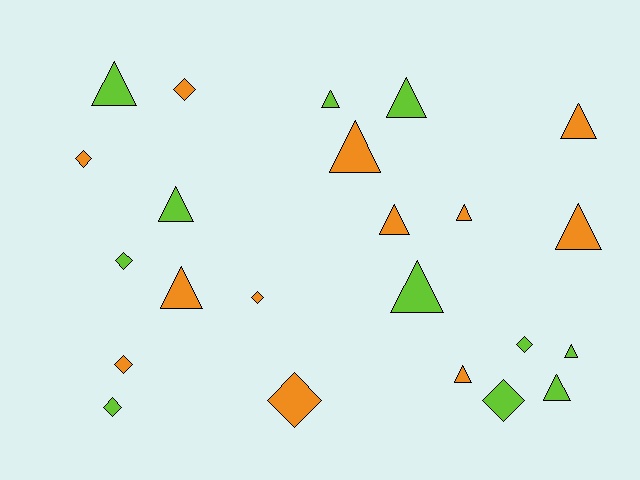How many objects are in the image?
There are 23 objects.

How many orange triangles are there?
There are 7 orange triangles.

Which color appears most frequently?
Orange, with 12 objects.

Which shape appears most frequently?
Triangle, with 14 objects.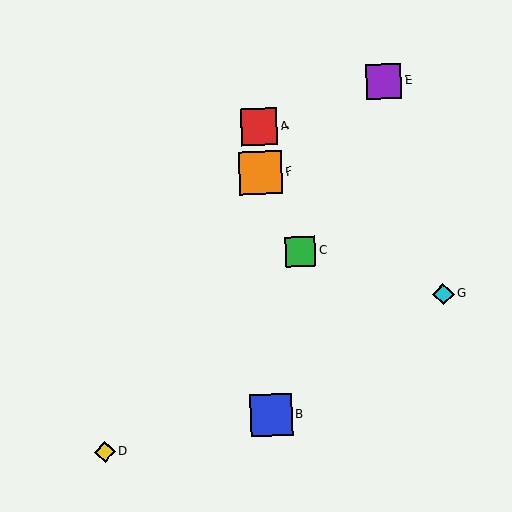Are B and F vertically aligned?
Yes, both are at x≈271.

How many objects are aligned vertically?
3 objects (A, B, F) are aligned vertically.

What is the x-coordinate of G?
Object G is at x≈443.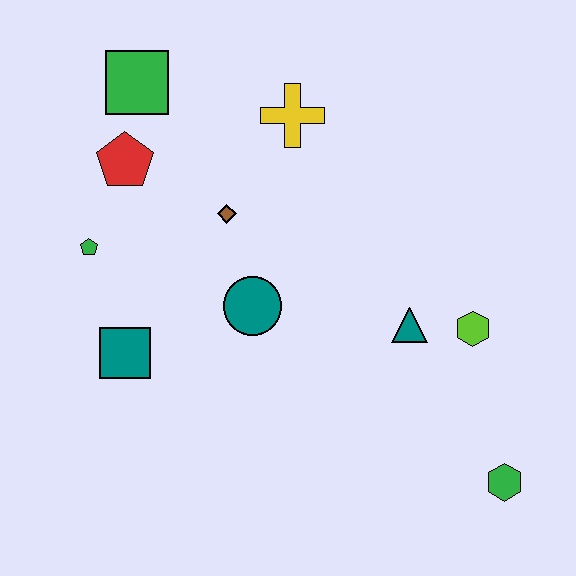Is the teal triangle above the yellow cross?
No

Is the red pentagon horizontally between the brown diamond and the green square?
No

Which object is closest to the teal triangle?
The lime hexagon is closest to the teal triangle.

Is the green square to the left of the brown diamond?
Yes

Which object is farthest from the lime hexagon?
The green square is farthest from the lime hexagon.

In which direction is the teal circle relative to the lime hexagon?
The teal circle is to the left of the lime hexagon.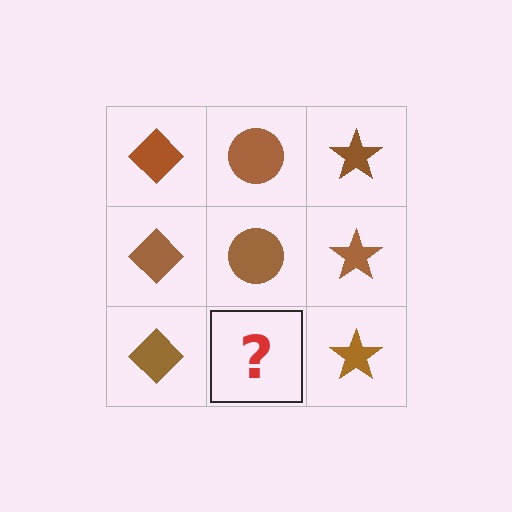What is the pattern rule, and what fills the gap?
The rule is that each column has a consistent shape. The gap should be filled with a brown circle.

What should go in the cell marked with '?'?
The missing cell should contain a brown circle.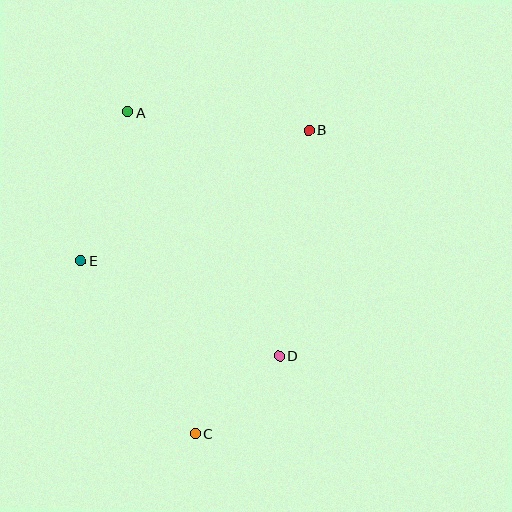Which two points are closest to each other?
Points C and D are closest to each other.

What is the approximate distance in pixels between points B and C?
The distance between B and C is approximately 324 pixels.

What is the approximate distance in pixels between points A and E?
The distance between A and E is approximately 156 pixels.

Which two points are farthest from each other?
Points A and C are farthest from each other.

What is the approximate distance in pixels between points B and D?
The distance between B and D is approximately 227 pixels.